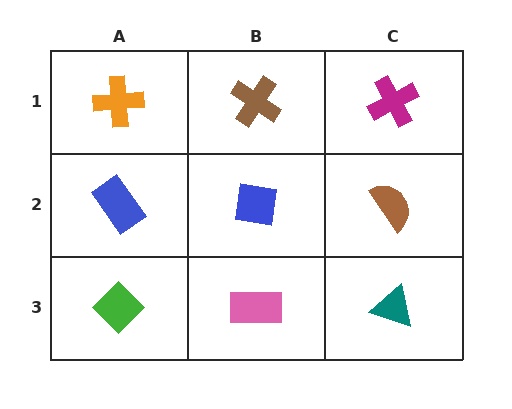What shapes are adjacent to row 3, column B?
A blue square (row 2, column B), a green diamond (row 3, column A), a teal triangle (row 3, column C).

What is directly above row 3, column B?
A blue square.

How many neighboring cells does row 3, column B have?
3.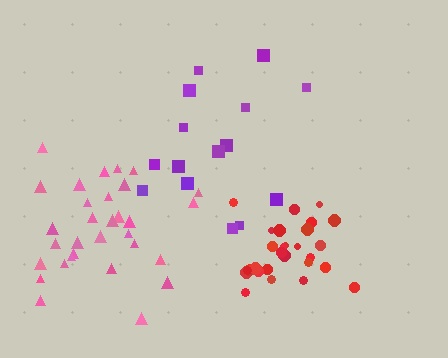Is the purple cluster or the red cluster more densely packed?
Red.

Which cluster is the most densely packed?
Red.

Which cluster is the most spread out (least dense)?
Purple.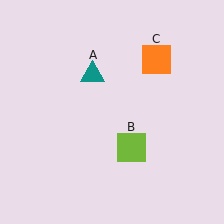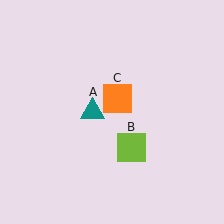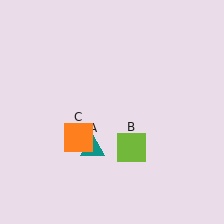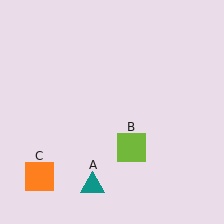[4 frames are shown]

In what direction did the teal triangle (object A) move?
The teal triangle (object A) moved down.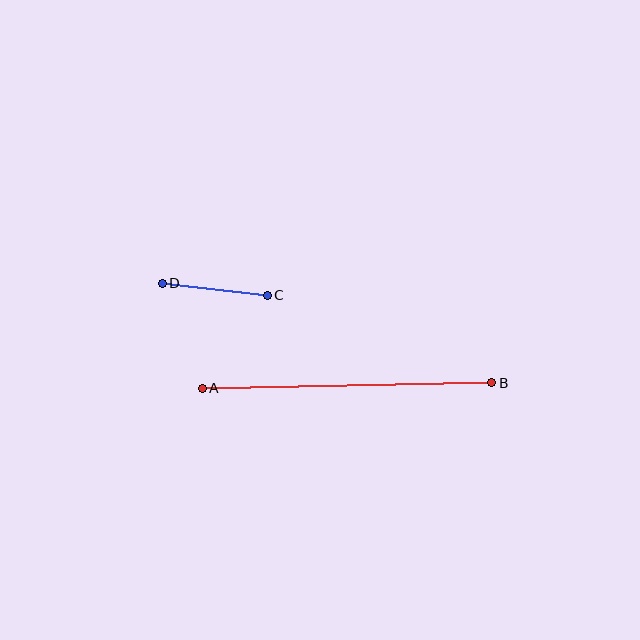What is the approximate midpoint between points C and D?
The midpoint is at approximately (215, 289) pixels.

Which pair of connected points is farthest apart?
Points A and B are farthest apart.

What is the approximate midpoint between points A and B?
The midpoint is at approximately (347, 386) pixels.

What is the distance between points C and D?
The distance is approximately 106 pixels.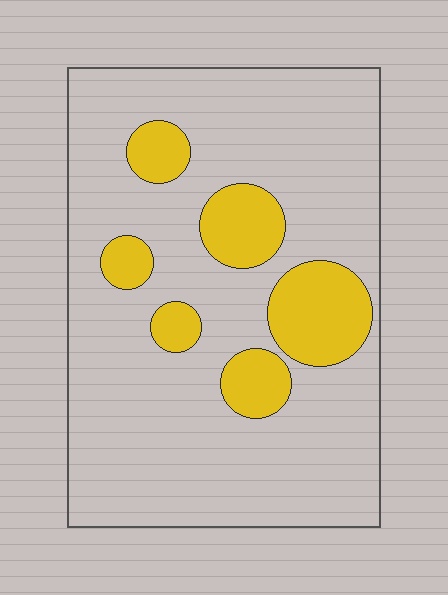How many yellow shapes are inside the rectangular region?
6.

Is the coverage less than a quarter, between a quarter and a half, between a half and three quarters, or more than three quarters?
Less than a quarter.